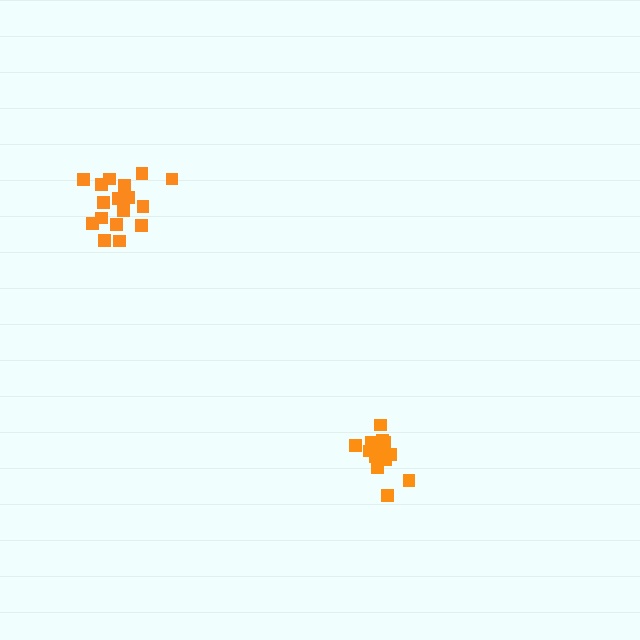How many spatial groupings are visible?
There are 2 spatial groupings.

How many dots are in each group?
Group 1: 17 dots, Group 2: 13 dots (30 total).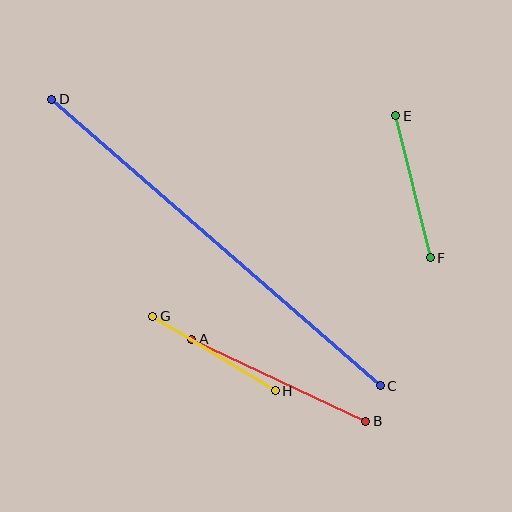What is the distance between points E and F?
The distance is approximately 146 pixels.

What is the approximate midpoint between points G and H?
The midpoint is at approximately (214, 354) pixels.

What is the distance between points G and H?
The distance is approximately 143 pixels.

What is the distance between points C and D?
The distance is approximately 436 pixels.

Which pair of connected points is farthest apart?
Points C and D are farthest apart.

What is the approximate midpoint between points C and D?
The midpoint is at approximately (216, 243) pixels.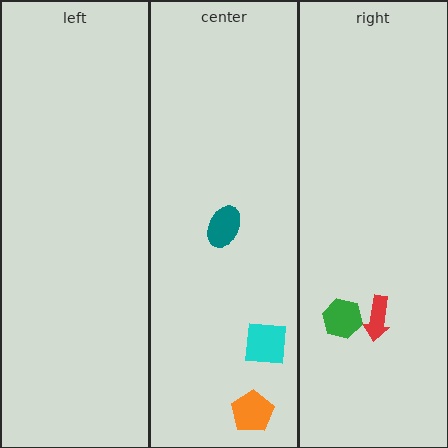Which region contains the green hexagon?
The right region.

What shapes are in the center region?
The teal ellipse, the orange pentagon, the cyan square.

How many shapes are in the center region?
3.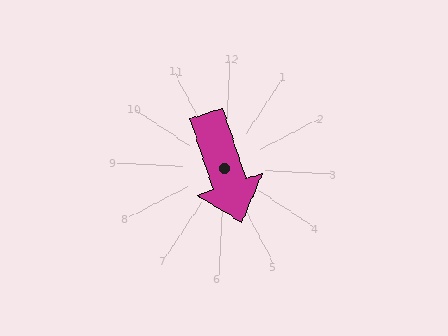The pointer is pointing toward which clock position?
Roughly 5 o'clock.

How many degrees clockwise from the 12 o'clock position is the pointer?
Approximately 159 degrees.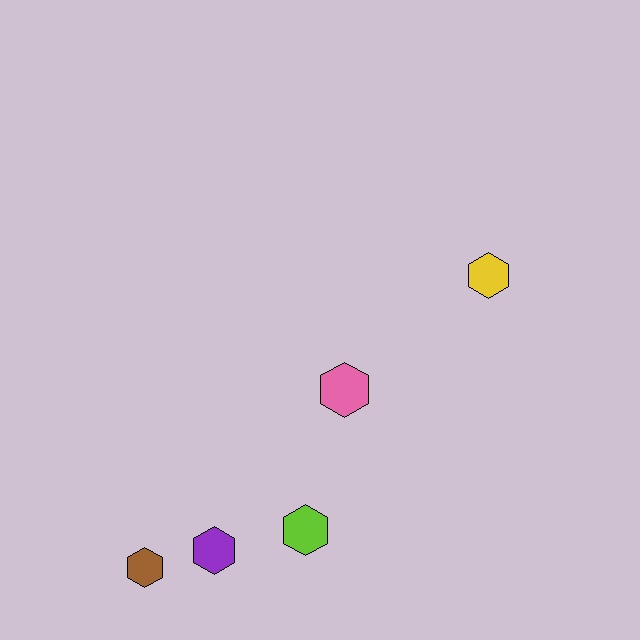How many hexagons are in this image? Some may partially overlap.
There are 5 hexagons.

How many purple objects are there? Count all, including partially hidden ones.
There is 1 purple object.